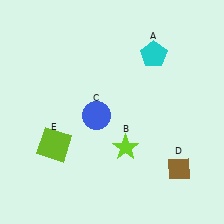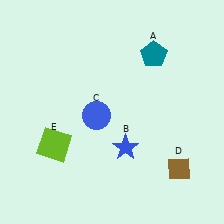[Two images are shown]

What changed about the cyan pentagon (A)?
In Image 1, A is cyan. In Image 2, it changed to teal.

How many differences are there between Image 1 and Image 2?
There are 2 differences between the two images.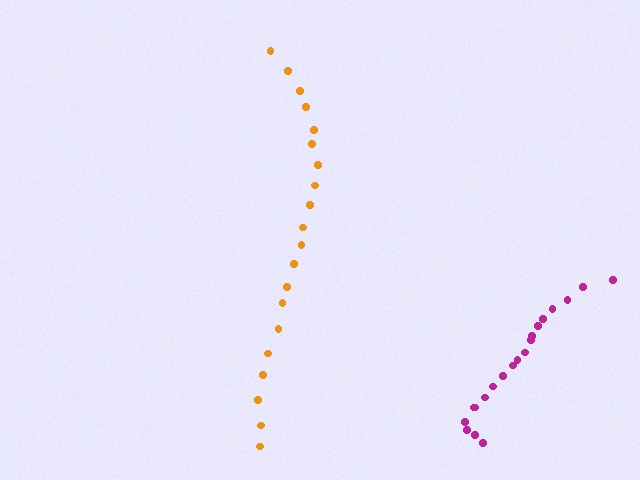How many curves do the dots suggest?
There are 2 distinct paths.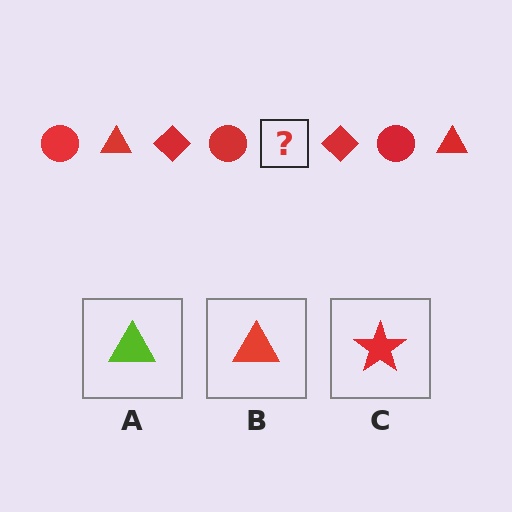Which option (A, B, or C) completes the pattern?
B.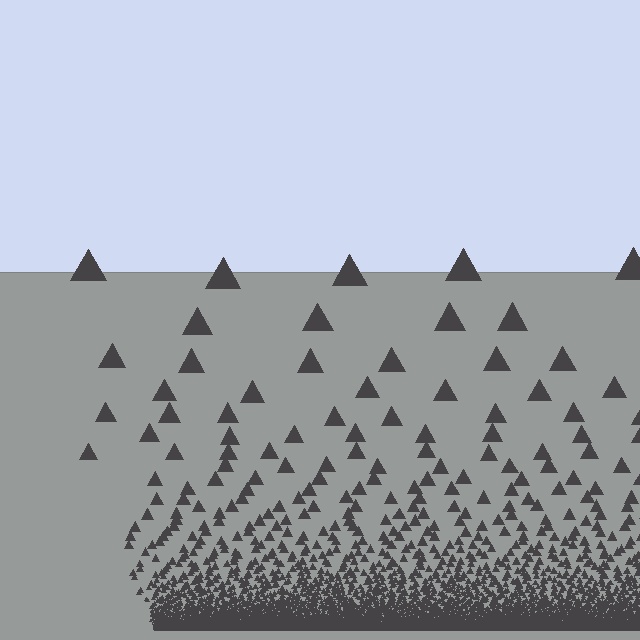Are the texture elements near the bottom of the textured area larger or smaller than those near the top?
Smaller. The gradient is inverted — elements near the bottom are smaller and denser.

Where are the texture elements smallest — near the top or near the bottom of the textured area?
Near the bottom.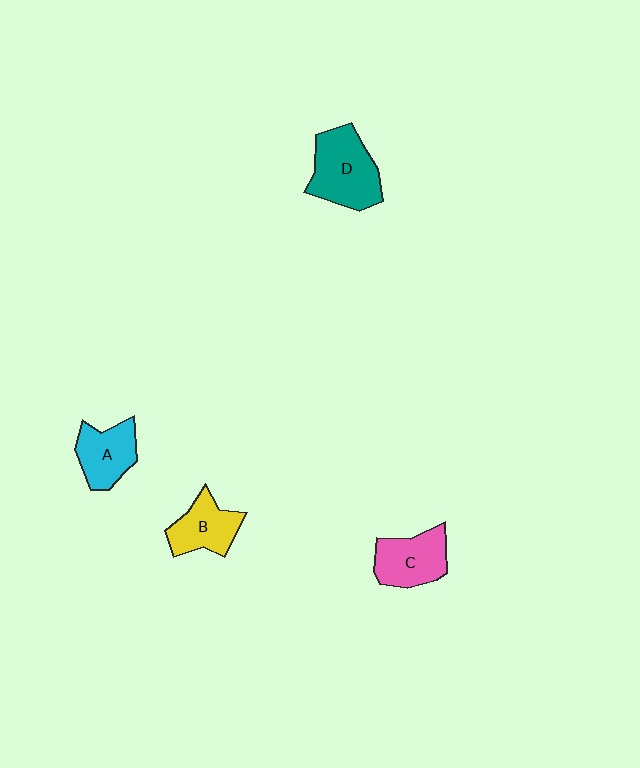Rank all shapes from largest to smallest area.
From largest to smallest: D (teal), C (pink), A (cyan), B (yellow).